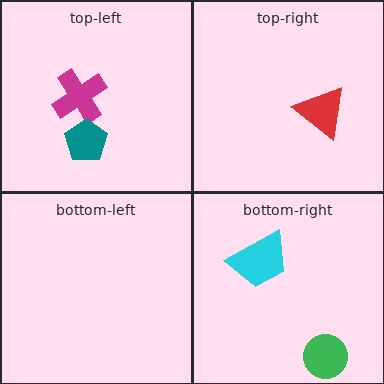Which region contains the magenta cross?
The top-left region.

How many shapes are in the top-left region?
2.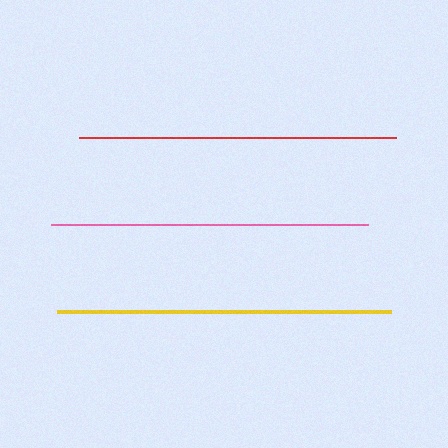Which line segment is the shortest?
The red line is the shortest at approximately 318 pixels.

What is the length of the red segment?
The red segment is approximately 318 pixels long.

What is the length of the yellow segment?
The yellow segment is approximately 335 pixels long.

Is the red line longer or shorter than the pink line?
The pink line is longer than the red line.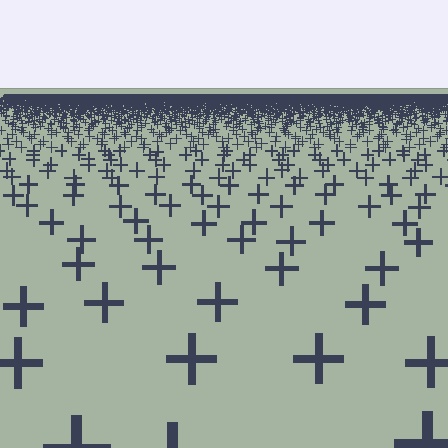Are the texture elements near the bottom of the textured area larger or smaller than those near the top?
Larger. Near the bottom, elements are closer to the viewer and appear at a bigger on-screen size.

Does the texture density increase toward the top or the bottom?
Density increases toward the top.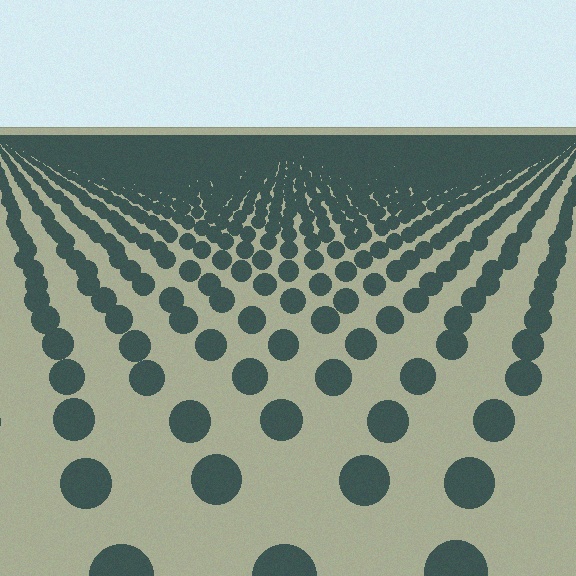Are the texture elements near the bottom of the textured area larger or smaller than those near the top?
Larger. Near the bottom, elements are closer to the viewer and appear at a bigger on-screen size.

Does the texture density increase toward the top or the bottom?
Density increases toward the top.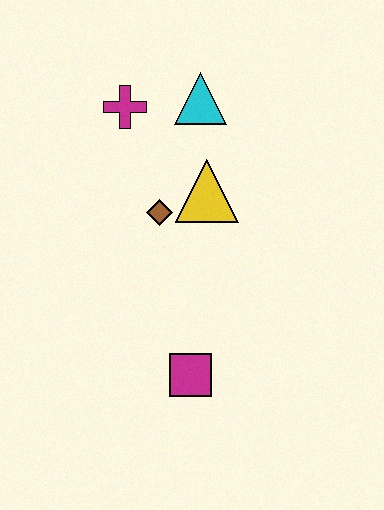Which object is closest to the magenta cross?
The cyan triangle is closest to the magenta cross.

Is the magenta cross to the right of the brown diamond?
No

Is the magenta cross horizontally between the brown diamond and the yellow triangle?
No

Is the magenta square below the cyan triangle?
Yes